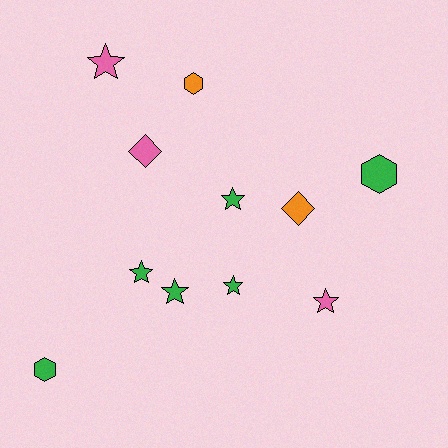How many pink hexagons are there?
There are no pink hexagons.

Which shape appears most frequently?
Star, with 6 objects.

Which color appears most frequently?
Green, with 6 objects.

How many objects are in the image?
There are 11 objects.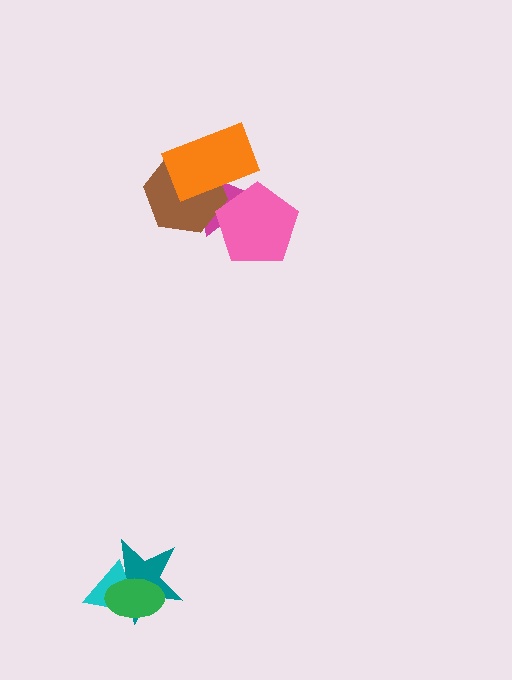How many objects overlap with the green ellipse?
2 objects overlap with the green ellipse.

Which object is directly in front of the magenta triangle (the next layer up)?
The brown hexagon is directly in front of the magenta triangle.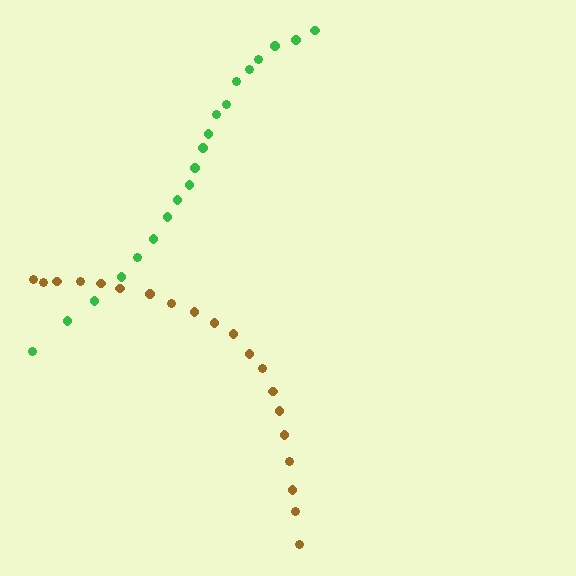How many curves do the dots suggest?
There are 2 distinct paths.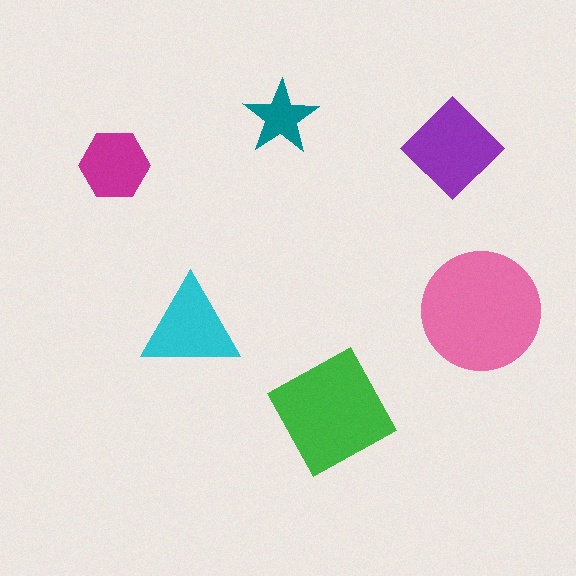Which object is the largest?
The pink circle.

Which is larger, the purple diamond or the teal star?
The purple diamond.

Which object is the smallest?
The teal star.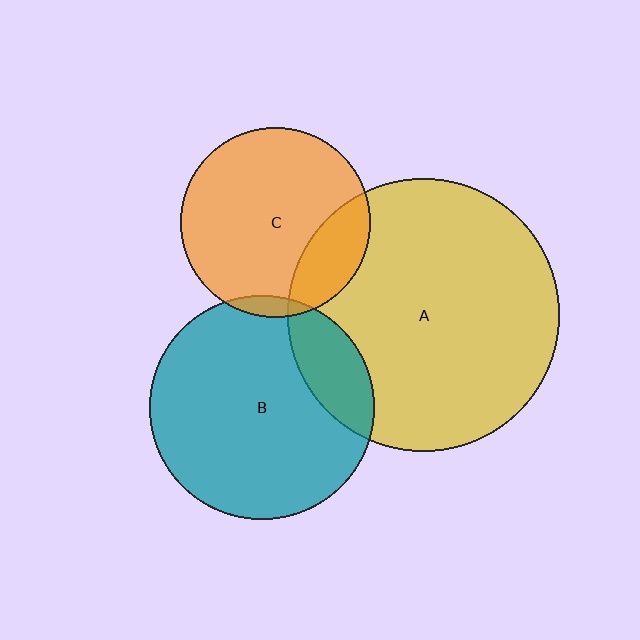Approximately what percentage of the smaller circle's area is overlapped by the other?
Approximately 20%.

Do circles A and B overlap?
Yes.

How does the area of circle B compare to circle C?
Approximately 1.4 times.